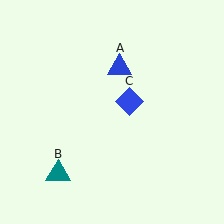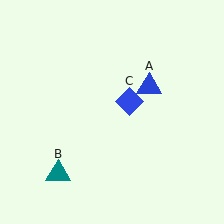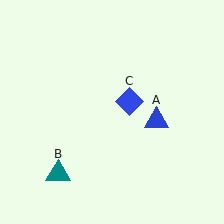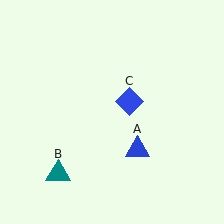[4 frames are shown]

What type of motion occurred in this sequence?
The blue triangle (object A) rotated clockwise around the center of the scene.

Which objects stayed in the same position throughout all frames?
Teal triangle (object B) and blue diamond (object C) remained stationary.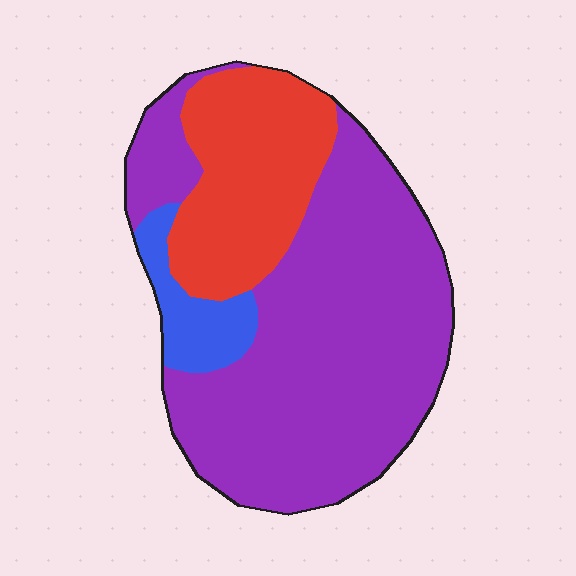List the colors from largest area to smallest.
From largest to smallest: purple, red, blue.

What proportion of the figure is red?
Red covers 25% of the figure.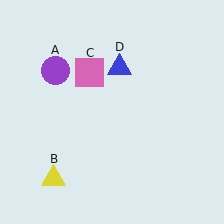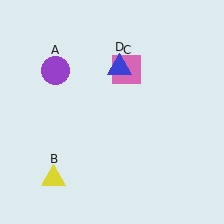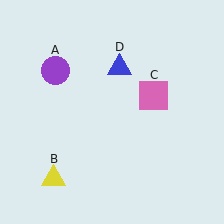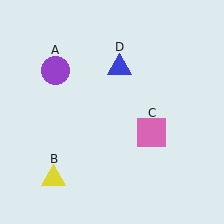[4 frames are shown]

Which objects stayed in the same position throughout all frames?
Purple circle (object A) and yellow triangle (object B) and blue triangle (object D) remained stationary.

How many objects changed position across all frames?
1 object changed position: pink square (object C).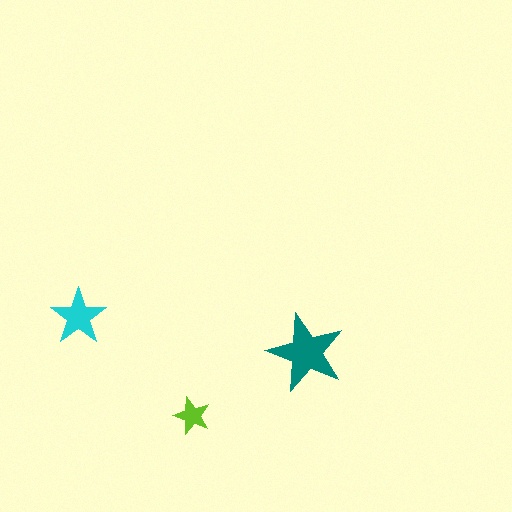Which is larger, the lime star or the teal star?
The teal one.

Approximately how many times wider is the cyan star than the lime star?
About 1.5 times wider.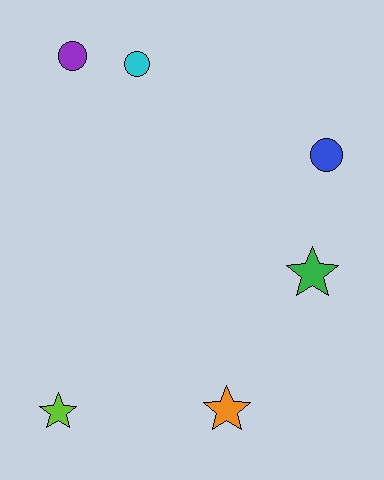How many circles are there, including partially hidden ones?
There are 3 circles.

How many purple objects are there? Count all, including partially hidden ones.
There is 1 purple object.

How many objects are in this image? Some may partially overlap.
There are 6 objects.